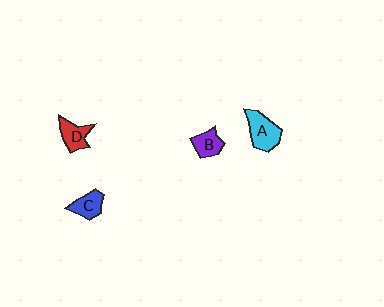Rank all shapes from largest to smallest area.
From largest to smallest: A (cyan), D (red), C (blue), B (purple).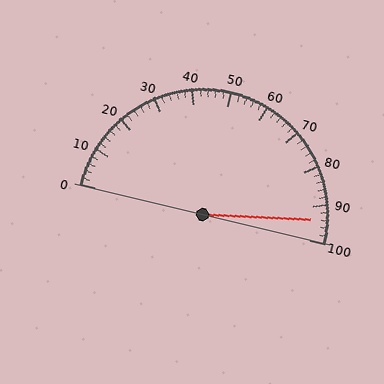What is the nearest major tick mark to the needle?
The nearest major tick mark is 90.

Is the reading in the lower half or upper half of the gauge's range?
The reading is in the upper half of the range (0 to 100).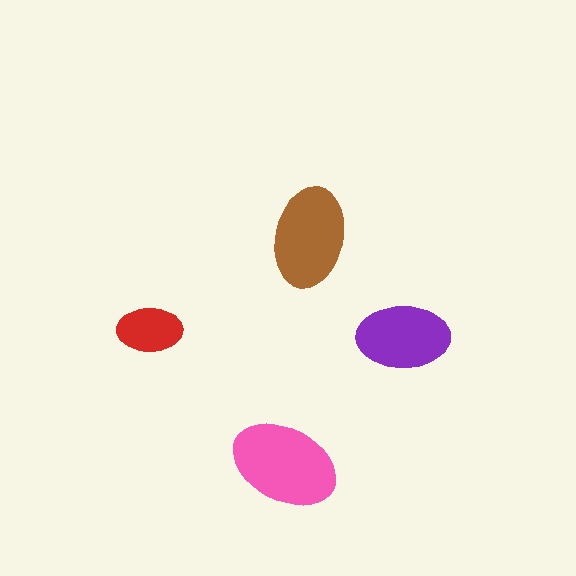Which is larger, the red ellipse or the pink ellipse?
The pink one.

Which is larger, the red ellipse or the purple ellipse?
The purple one.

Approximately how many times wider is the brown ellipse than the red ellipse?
About 1.5 times wider.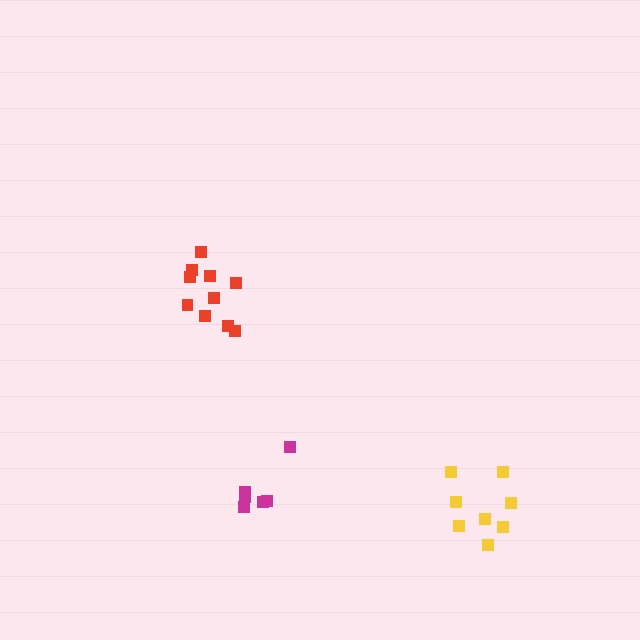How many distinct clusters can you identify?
There are 3 distinct clusters.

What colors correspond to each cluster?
The clusters are colored: magenta, red, yellow.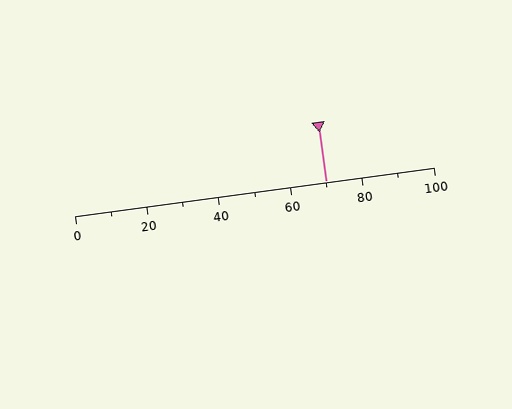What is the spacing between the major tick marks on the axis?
The major ticks are spaced 20 apart.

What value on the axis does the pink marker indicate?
The marker indicates approximately 70.